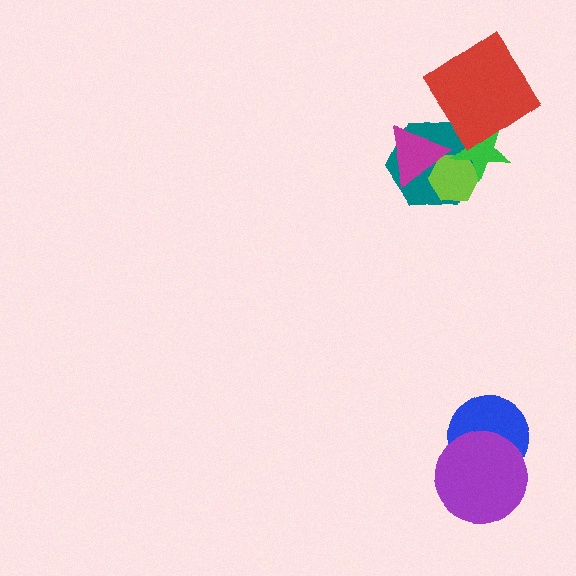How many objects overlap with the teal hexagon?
3 objects overlap with the teal hexagon.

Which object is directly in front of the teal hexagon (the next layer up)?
The lime hexagon is directly in front of the teal hexagon.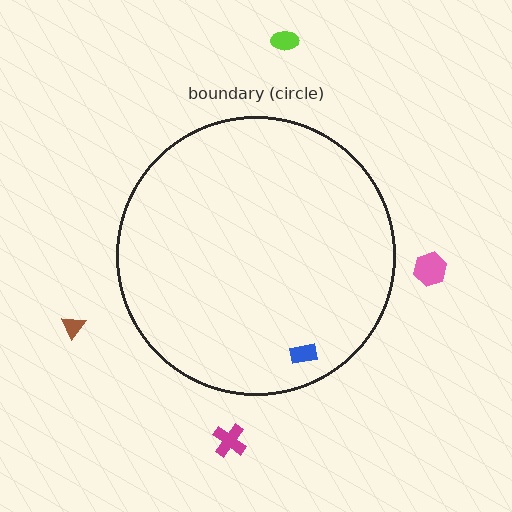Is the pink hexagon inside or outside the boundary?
Outside.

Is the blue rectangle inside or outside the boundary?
Inside.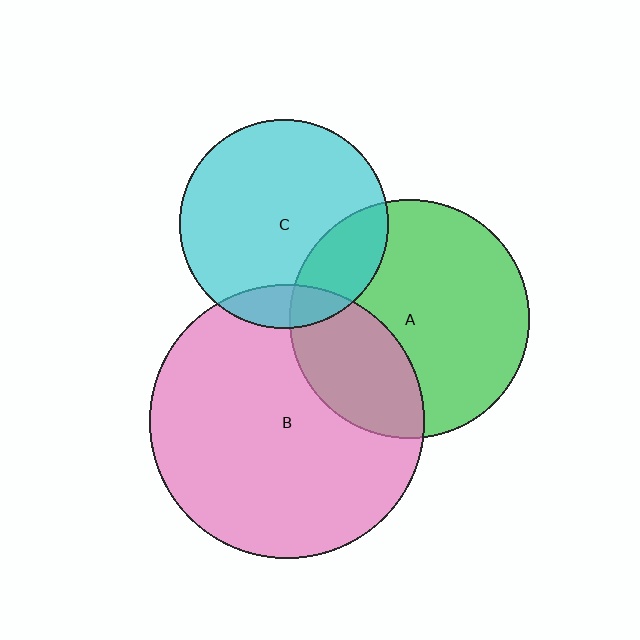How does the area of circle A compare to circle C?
Approximately 1.3 times.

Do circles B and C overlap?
Yes.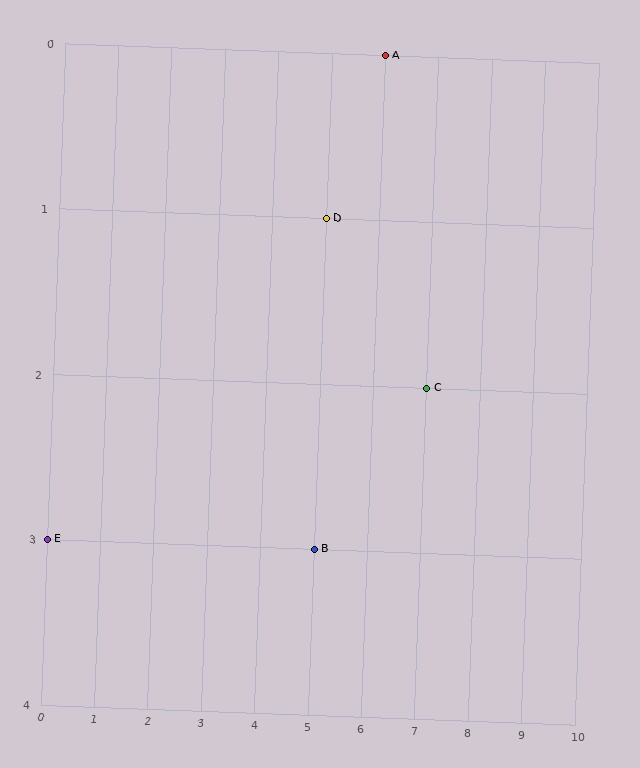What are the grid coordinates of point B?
Point B is at grid coordinates (5, 3).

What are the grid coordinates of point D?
Point D is at grid coordinates (5, 1).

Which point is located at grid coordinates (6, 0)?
Point A is at (6, 0).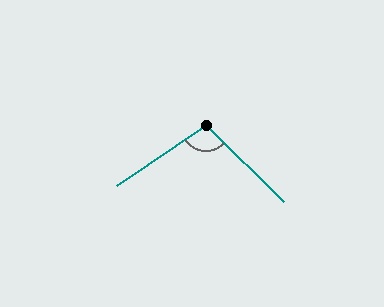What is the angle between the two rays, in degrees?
Approximately 101 degrees.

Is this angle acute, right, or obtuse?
It is obtuse.